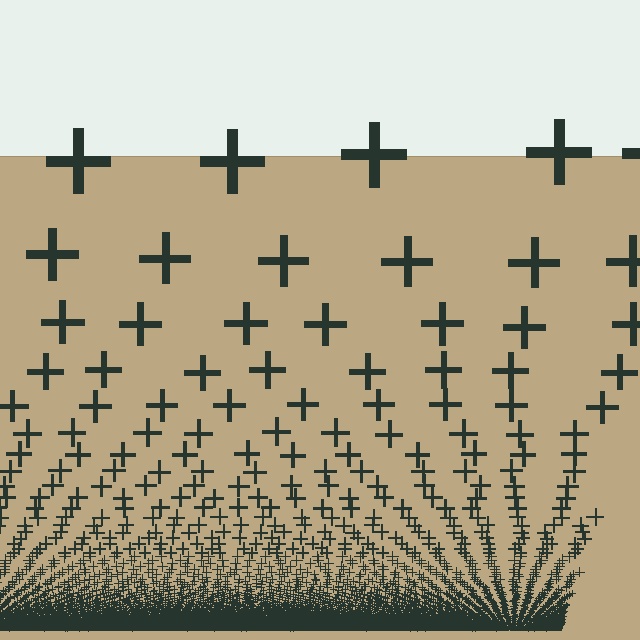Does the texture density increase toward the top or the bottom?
Density increases toward the bottom.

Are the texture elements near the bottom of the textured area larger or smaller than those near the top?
Smaller. The gradient is inverted — elements near the bottom are smaller and denser.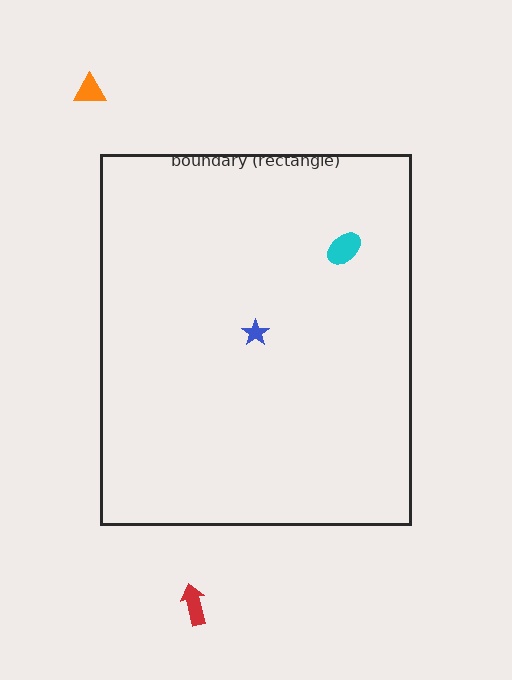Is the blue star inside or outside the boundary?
Inside.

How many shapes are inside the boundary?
2 inside, 2 outside.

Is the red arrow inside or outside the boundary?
Outside.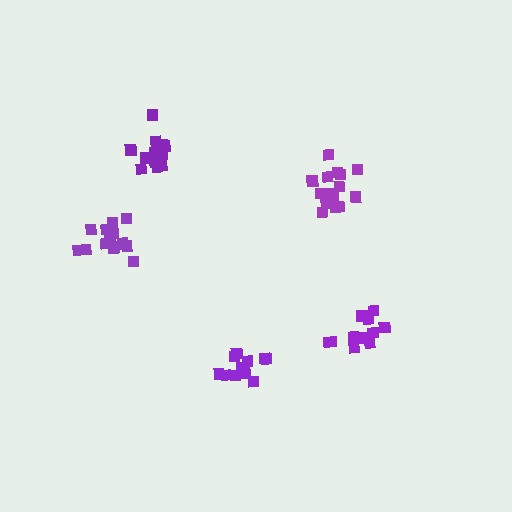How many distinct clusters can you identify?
There are 5 distinct clusters.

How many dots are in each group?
Group 1: 12 dots, Group 2: 11 dots, Group 3: 12 dots, Group 4: 15 dots, Group 5: 16 dots (66 total).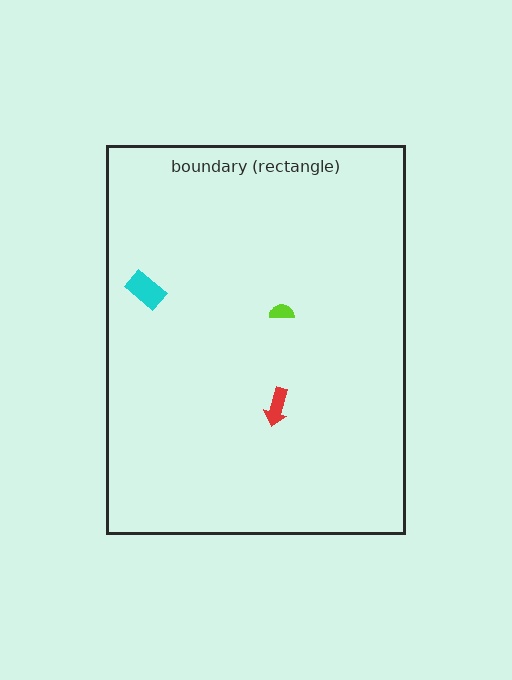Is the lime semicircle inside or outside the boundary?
Inside.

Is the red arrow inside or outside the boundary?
Inside.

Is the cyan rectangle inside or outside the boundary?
Inside.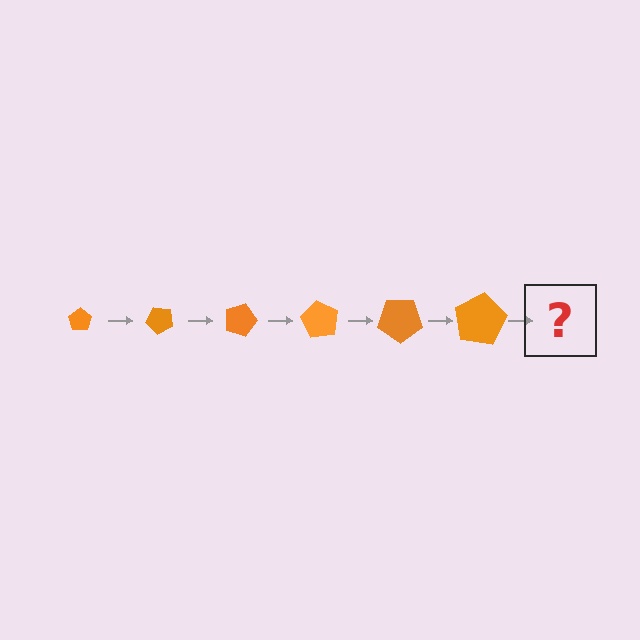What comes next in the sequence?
The next element should be a pentagon, larger than the previous one and rotated 270 degrees from the start.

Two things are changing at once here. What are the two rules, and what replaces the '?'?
The two rules are that the pentagon grows larger each step and it rotates 45 degrees each step. The '?' should be a pentagon, larger than the previous one and rotated 270 degrees from the start.